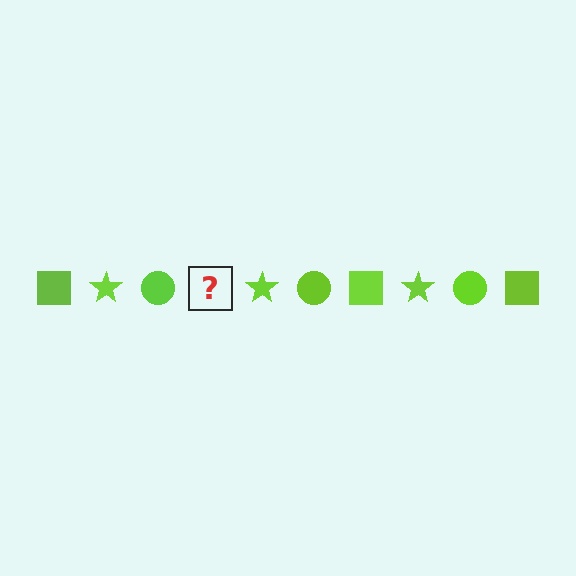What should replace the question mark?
The question mark should be replaced with a lime square.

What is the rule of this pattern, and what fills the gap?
The rule is that the pattern cycles through square, star, circle shapes in lime. The gap should be filled with a lime square.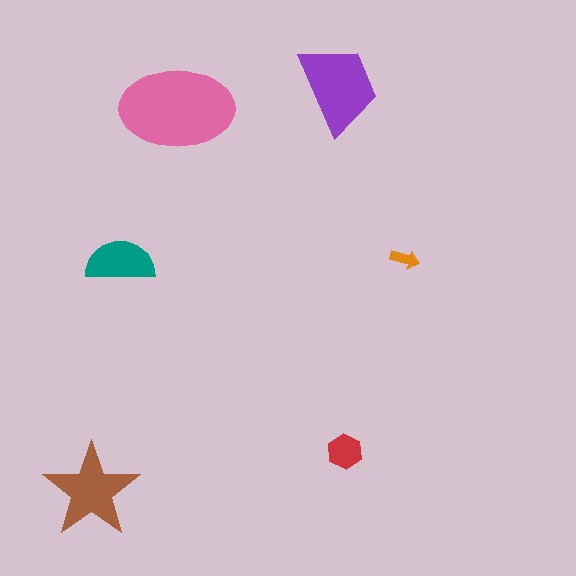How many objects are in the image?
There are 6 objects in the image.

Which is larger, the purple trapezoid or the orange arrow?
The purple trapezoid.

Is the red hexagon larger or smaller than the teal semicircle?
Smaller.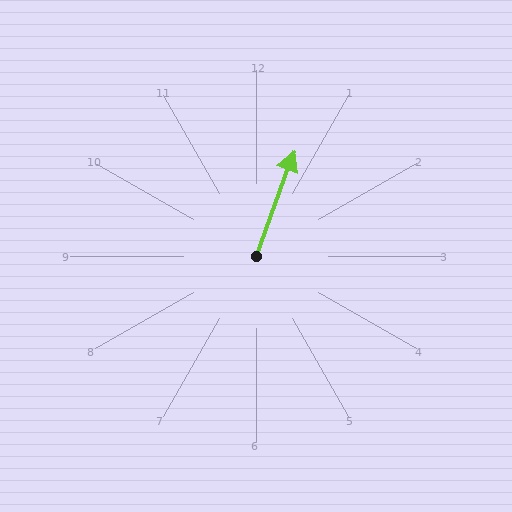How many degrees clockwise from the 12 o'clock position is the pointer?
Approximately 20 degrees.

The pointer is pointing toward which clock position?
Roughly 1 o'clock.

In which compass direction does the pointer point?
North.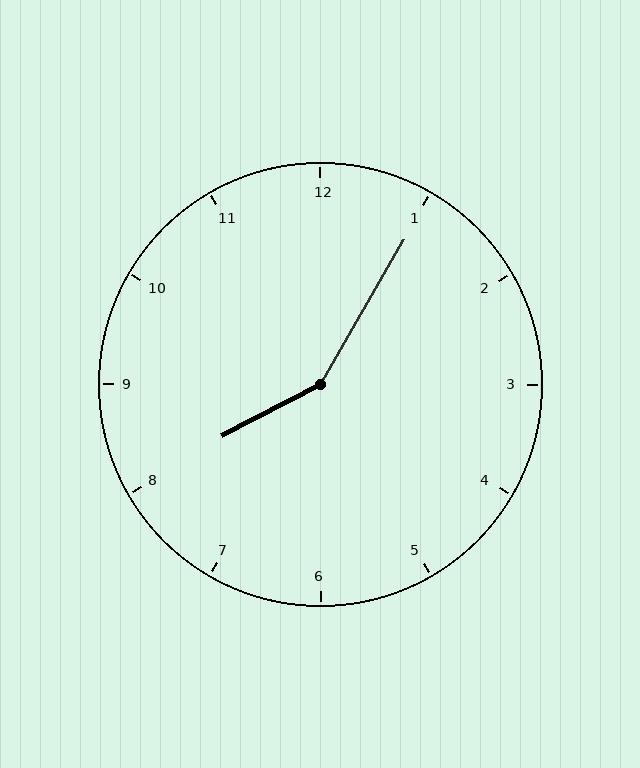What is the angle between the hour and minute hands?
Approximately 148 degrees.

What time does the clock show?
8:05.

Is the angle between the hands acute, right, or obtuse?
It is obtuse.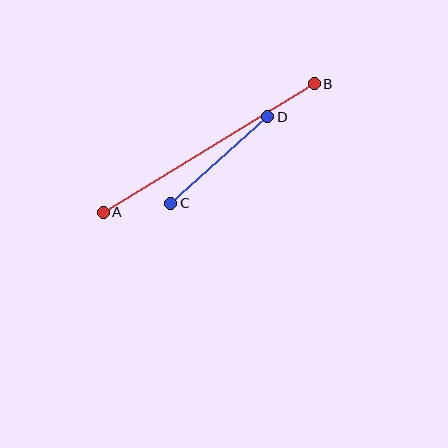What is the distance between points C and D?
The distance is approximately 130 pixels.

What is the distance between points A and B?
The distance is approximately 247 pixels.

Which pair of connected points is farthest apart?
Points A and B are farthest apart.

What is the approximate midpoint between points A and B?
The midpoint is at approximately (209, 148) pixels.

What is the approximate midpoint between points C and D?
The midpoint is at approximately (219, 160) pixels.